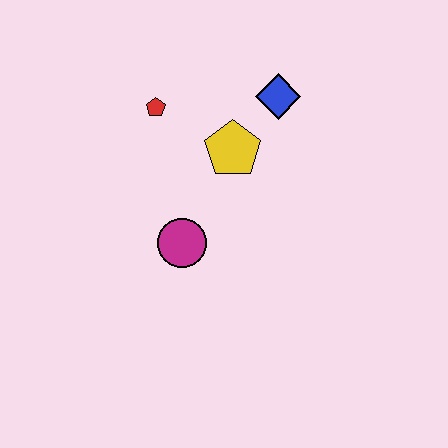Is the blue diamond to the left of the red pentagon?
No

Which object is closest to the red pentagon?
The yellow pentagon is closest to the red pentagon.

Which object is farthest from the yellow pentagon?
The magenta circle is farthest from the yellow pentagon.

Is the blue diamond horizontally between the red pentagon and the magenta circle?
No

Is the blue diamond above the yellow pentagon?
Yes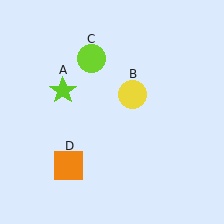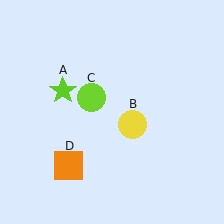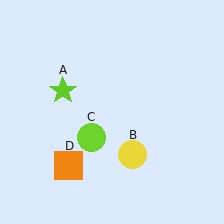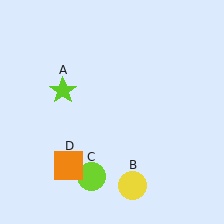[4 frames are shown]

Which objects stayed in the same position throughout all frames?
Lime star (object A) and orange square (object D) remained stationary.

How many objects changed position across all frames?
2 objects changed position: yellow circle (object B), lime circle (object C).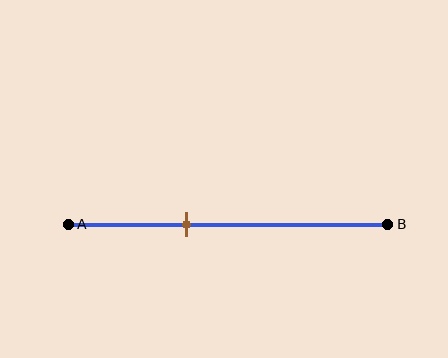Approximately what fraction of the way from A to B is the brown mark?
The brown mark is approximately 35% of the way from A to B.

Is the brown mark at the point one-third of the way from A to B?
No, the mark is at about 35% from A, not at the 33% one-third point.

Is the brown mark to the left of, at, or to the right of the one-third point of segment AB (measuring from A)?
The brown mark is to the right of the one-third point of segment AB.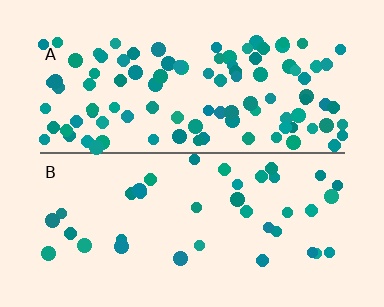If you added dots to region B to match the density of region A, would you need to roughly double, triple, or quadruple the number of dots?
Approximately triple.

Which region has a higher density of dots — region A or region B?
A (the top).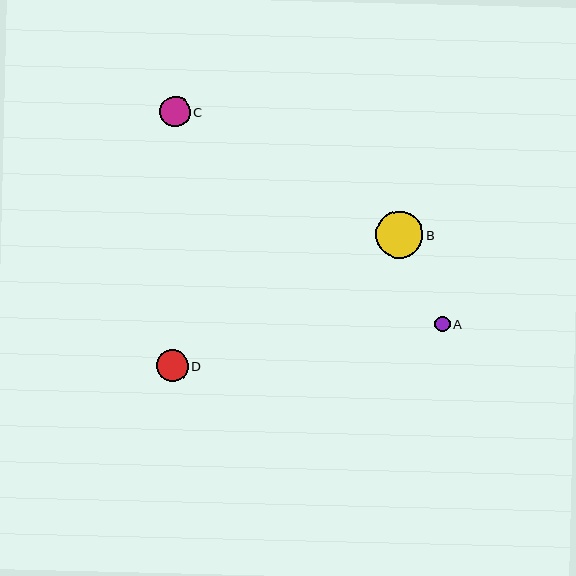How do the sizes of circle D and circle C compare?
Circle D and circle C are approximately the same size.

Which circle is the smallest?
Circle A is the smallest with a size of approximately 15 pixels.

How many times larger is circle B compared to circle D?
Circle B is approximately 1.5 times the size of circle D.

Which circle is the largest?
Circle B is the largest with a size of approximately 47 pixels.